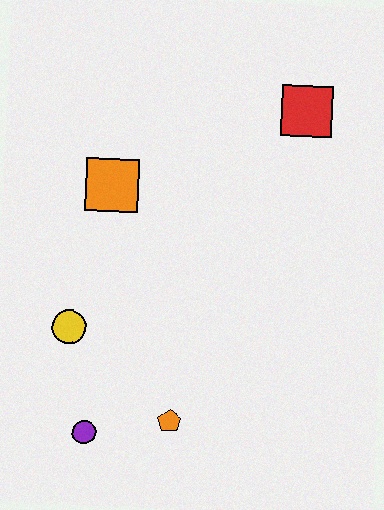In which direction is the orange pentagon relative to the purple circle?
The orange pentagon is to the right of the purple circle.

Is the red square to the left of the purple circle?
No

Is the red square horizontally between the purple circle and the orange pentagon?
No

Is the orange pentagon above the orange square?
No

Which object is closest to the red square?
The orange square is closest to the red square.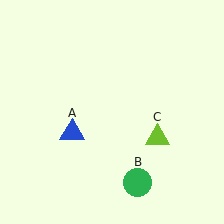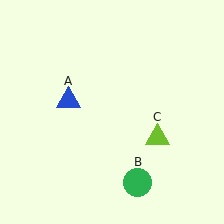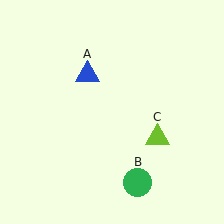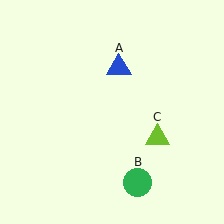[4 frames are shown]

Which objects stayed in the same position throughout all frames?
Green circle (object B) and lime triangle (object C) remained stationary.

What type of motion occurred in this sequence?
The blue triangle (object A) rotated clockwise around the center of the scene.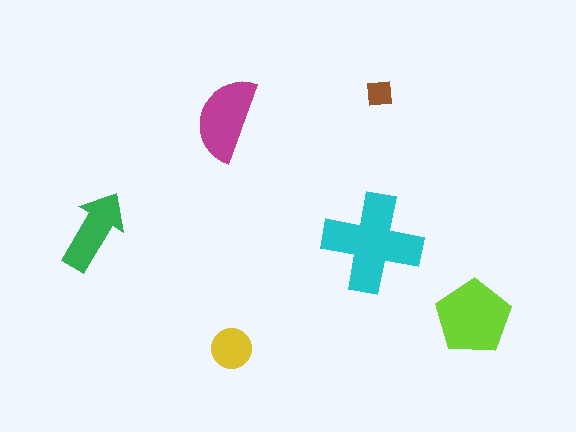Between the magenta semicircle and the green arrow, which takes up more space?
The magenta semicircle.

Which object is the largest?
The cyan cross.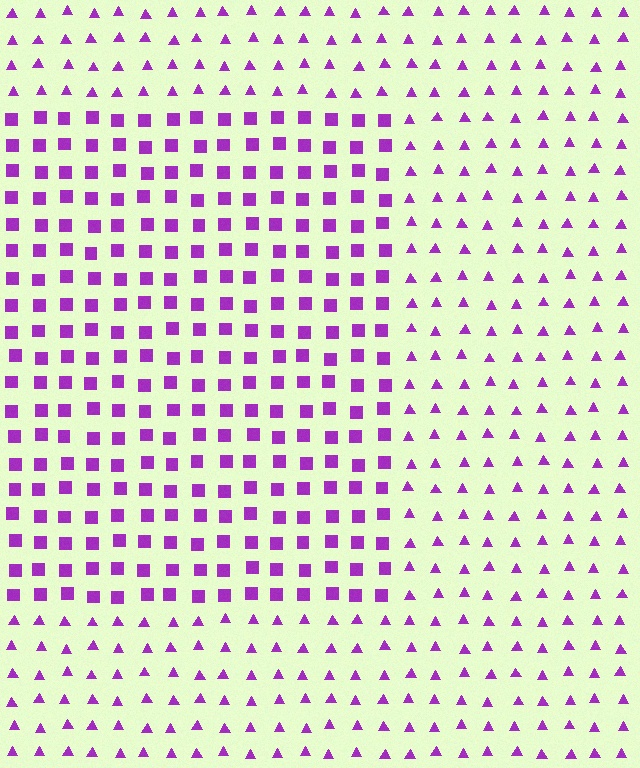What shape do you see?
I see a rectangle.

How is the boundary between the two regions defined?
The boundary is defined by a change in element shape: squares inside vs. triangles outside. All elements share the same color and spacing.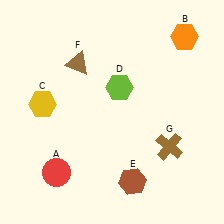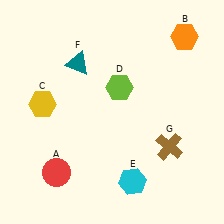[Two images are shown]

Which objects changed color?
E changed from brown to cyan. F changed from brown to teal.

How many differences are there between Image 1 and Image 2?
There are 2 differences between the two images.